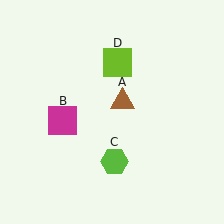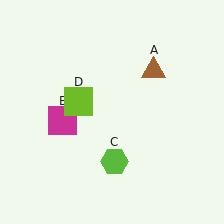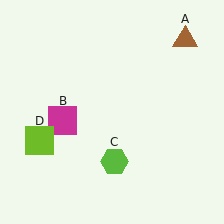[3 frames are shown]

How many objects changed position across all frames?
2 objects changed position: brown triangle (object A), lime square (object D).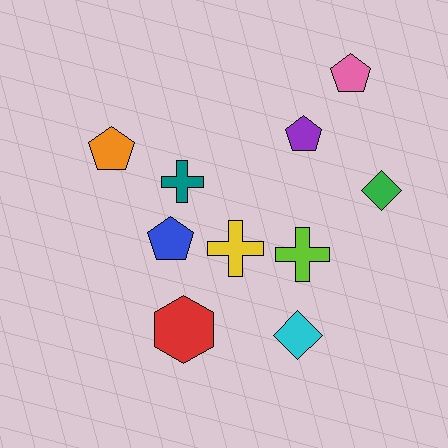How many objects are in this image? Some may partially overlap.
There are 10 objects.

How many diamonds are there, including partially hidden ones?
There are 2 diamonds.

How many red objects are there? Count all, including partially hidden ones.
There is 1 red object.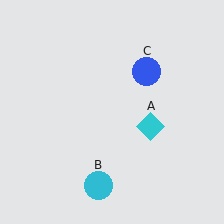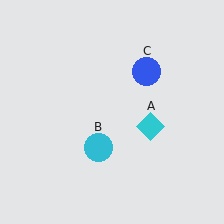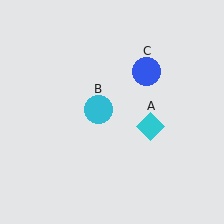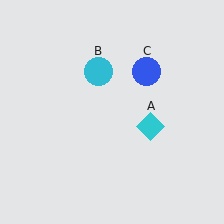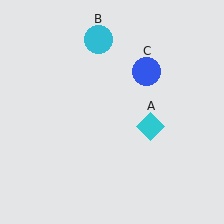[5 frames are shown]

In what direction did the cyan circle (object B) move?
The cyan circle (object B) moved up.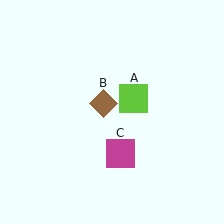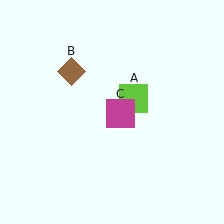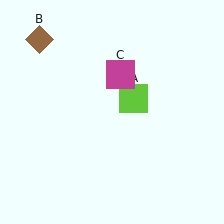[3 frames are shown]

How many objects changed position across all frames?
2 objects changed position: brown diamond (object B), magenta square (object C).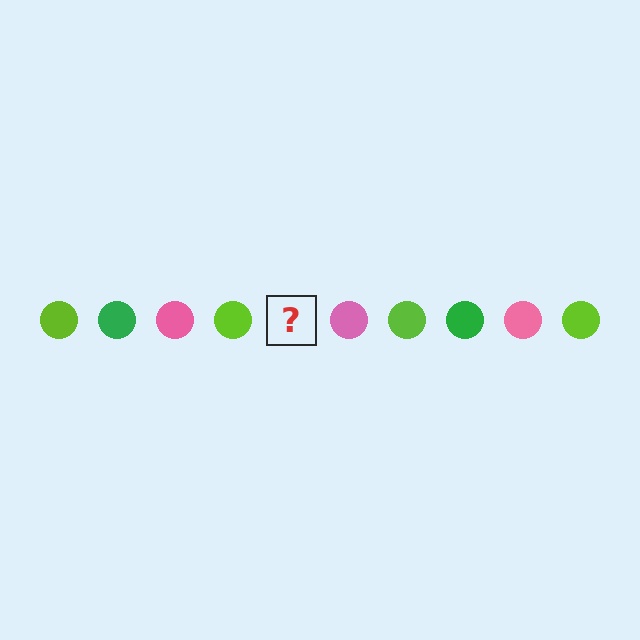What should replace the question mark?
The question mark should be replaced with a green circle.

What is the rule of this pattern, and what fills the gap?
The rule is that the pattern cycles through lime, green, pink circles. The gap should be filled with a green circle.